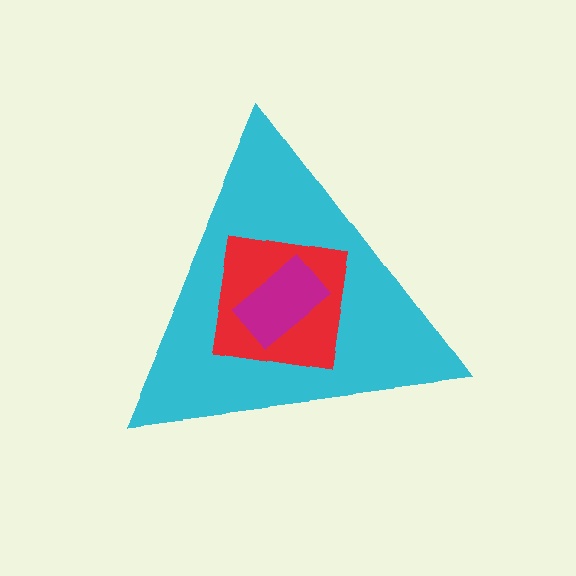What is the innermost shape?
The magenta rectangle.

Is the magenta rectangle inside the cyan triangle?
Yes.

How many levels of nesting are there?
3.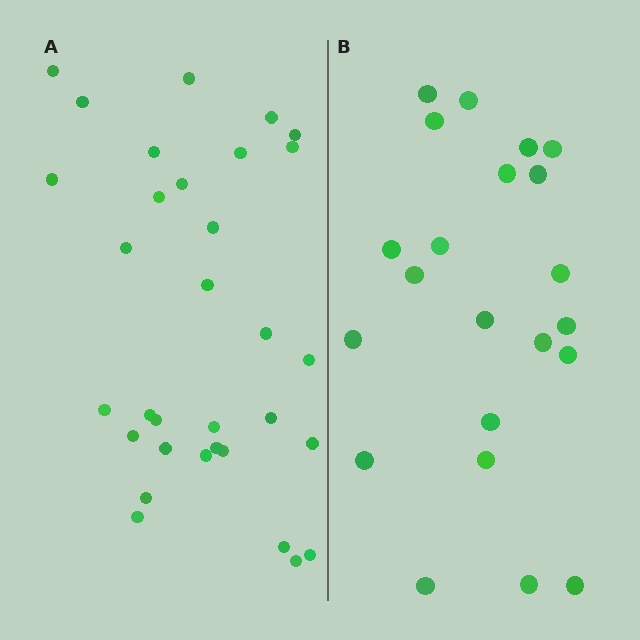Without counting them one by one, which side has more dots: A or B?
Region A (the left region) has more dots.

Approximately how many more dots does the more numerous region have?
Region A has roughly 10 or so more dots than region B.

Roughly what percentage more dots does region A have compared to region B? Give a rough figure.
About 45% more.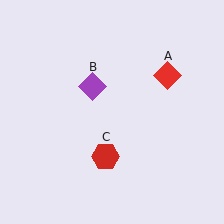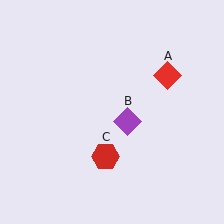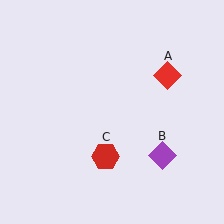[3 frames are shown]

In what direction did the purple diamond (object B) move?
The purple diamond (object B) moved down and to the right.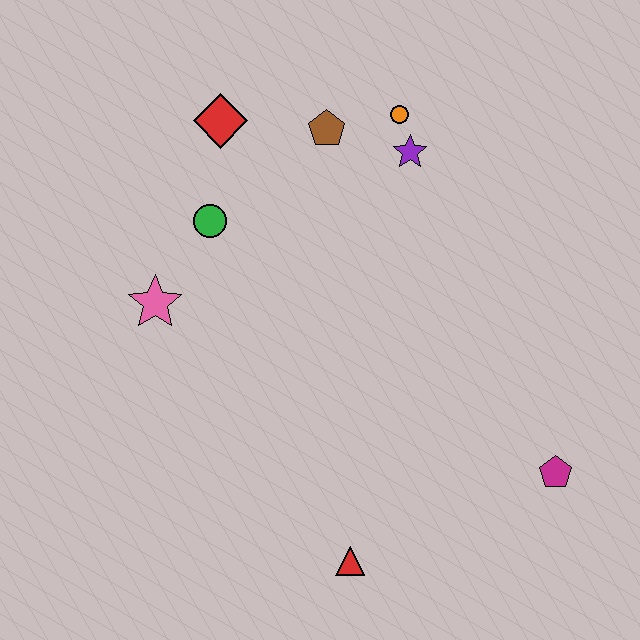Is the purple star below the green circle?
No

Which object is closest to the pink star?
The green circle is closest to the pink star.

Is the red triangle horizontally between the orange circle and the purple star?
No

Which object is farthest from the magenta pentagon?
The red diamond is farthest from the magenta pentagon.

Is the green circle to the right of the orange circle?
No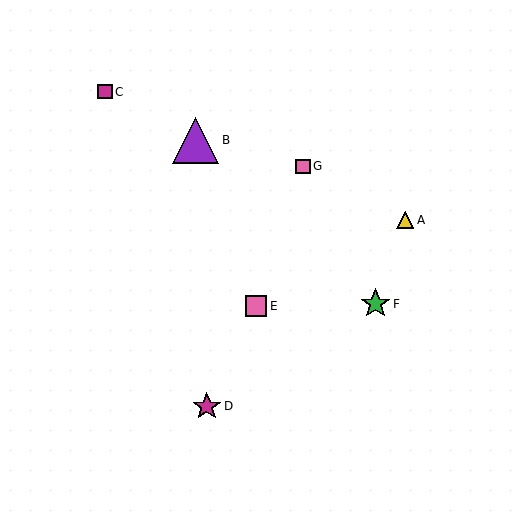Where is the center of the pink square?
The center of the pink square is at (303, 166).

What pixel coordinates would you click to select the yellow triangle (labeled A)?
Click at (405, 220) to select the yellow triangle A.